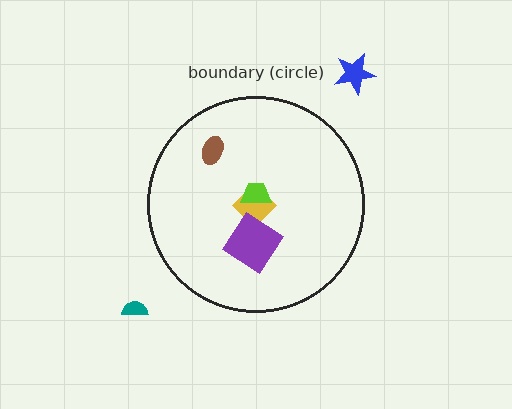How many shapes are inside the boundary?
4 inside, 2 outside.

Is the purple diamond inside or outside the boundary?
Inside.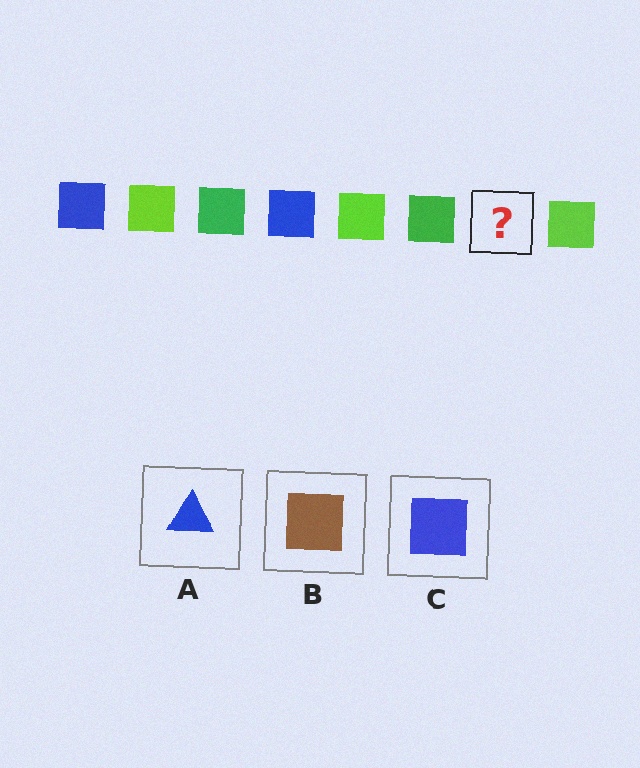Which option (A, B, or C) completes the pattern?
C.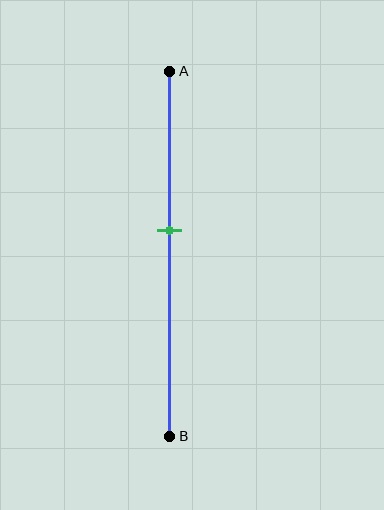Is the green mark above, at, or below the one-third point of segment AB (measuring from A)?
The green mark is below the one-third point of segment AB.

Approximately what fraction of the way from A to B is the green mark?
The green mark is approximately 45% of the way from A to B.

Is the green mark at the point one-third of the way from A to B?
No, the mark is at about 45% from A, not at the 33% one-third point.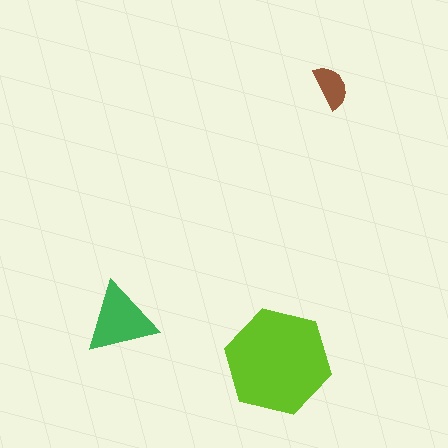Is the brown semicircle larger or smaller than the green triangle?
Smaller.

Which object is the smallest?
The brown semicircle.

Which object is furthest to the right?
The brown semicircle is rightmost.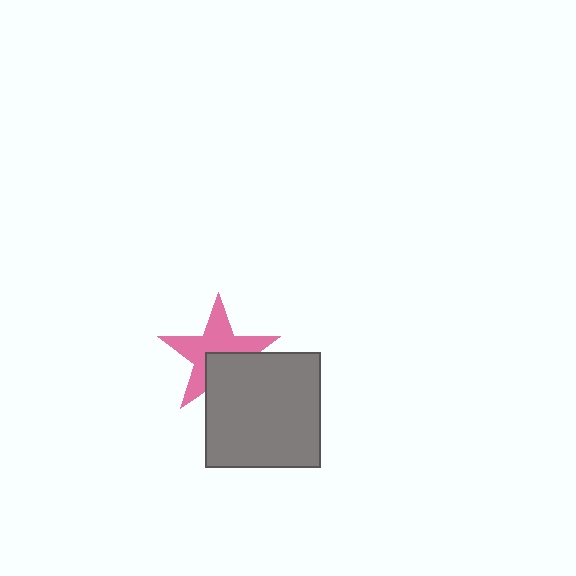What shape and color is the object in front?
The object in front is a gray rectangle.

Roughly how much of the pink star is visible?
About half of it is visible (roughly 64%).